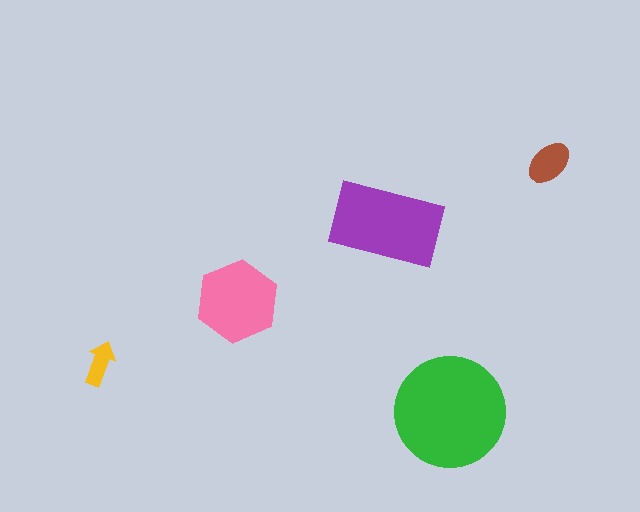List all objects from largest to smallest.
The green circle, the purple rectangle, the pink hexagon, the brown ellipse, the yellow arrow.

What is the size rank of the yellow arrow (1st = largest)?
5th.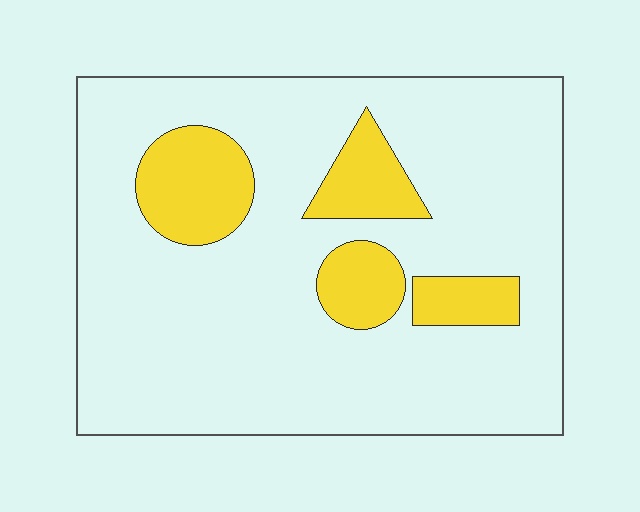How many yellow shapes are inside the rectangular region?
4.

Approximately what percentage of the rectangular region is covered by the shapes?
Approximately 15%.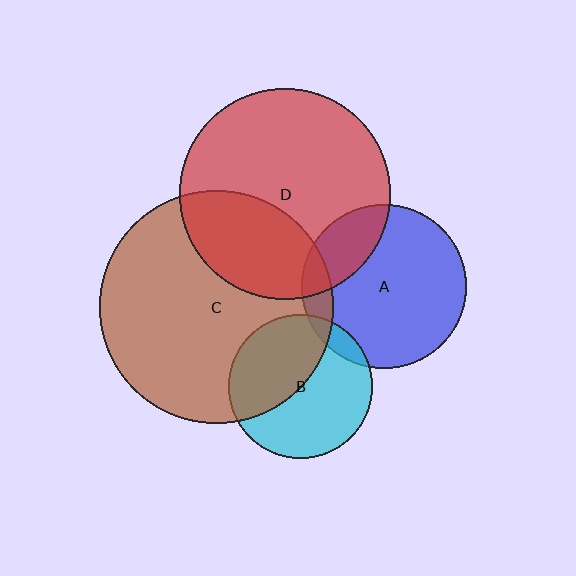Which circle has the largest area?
Circle C (brown).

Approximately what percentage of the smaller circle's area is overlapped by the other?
Approximately 10%.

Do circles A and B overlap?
Yes.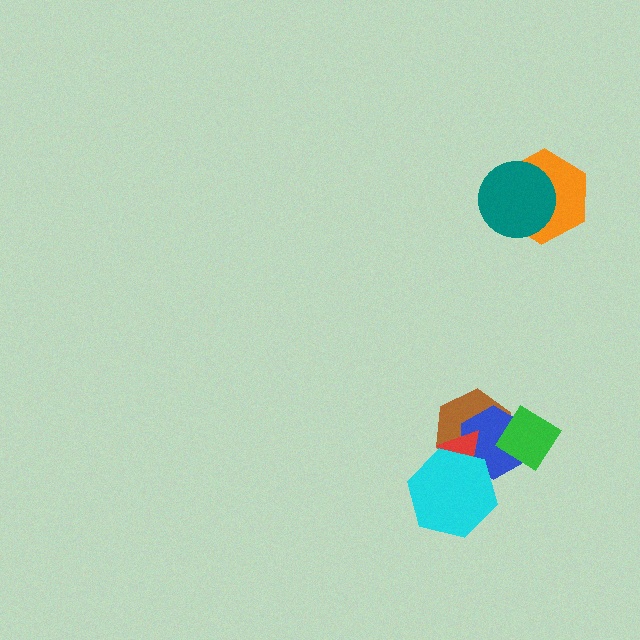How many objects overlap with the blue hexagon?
4 objects overlap with the blue hexagon.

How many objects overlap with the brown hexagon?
4 objects overlap with the brown hexagon.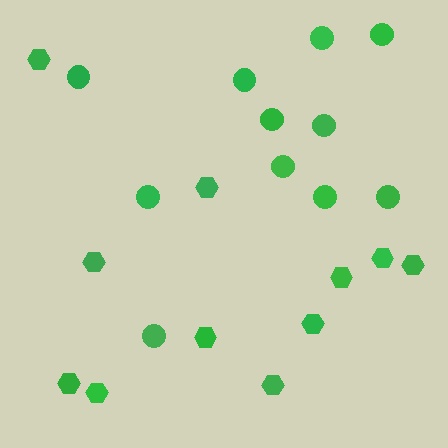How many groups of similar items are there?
There are 2 groups: one group of circles (11) and one group of hexagons (11).